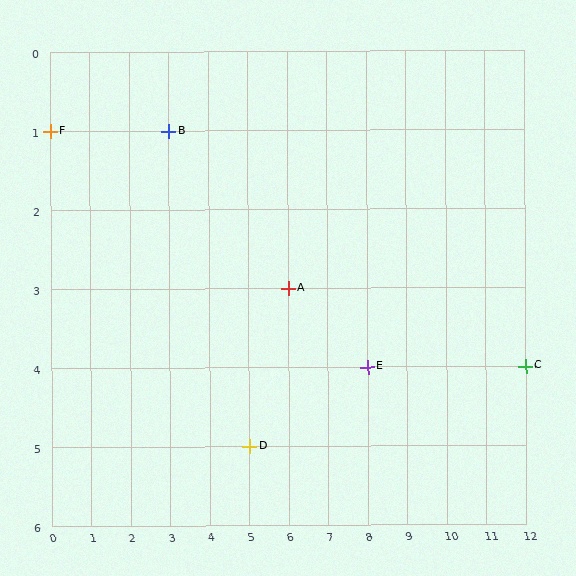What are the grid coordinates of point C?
Point C is at grid coordinates (12, 4).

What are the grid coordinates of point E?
Point E is at grid coordinates (8, 4).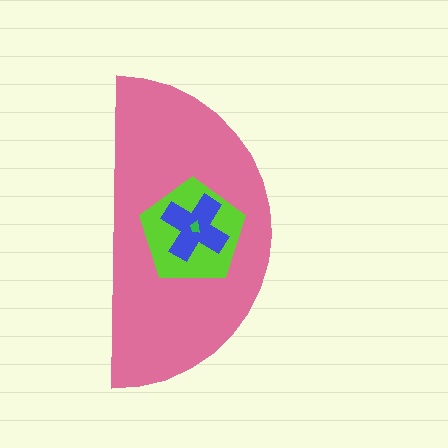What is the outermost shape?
The pink semicircle.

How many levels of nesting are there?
4.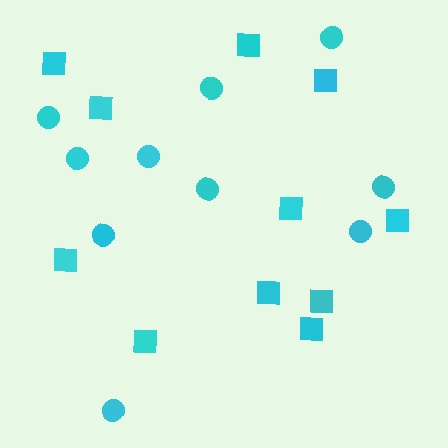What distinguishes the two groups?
There are 2 groups: one group of squares (11) and one group of circles (10).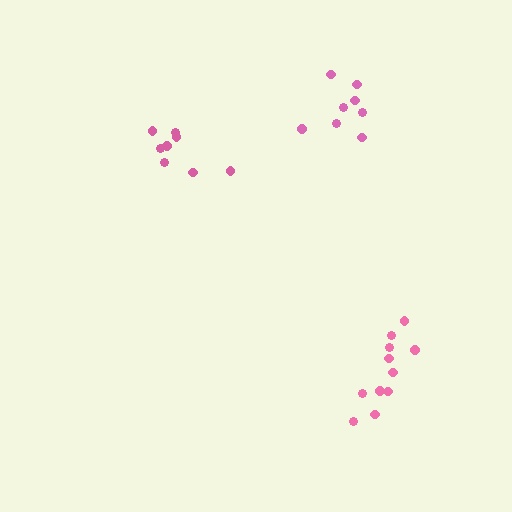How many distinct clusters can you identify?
There are 3 distinct clusters.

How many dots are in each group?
Group 1: 11 dots, Group 2: 8 dots, Group 3: 8 dots (27 total).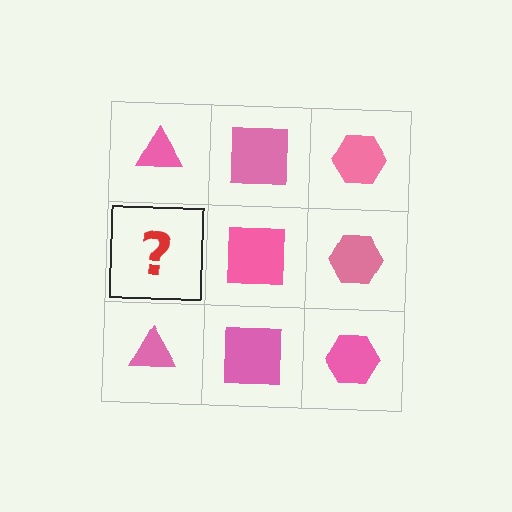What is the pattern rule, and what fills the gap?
The rule is that each column has a consistent shape. The gap should be filled with a pink triangle.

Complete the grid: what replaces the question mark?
The question mark should be replaced with a pink triangle.